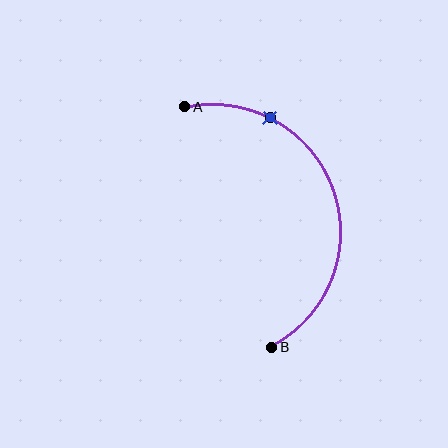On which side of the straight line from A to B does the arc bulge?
The arc bulges to the right of the straight line connecting A and B.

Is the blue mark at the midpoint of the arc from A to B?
No. The blue mark lies on the arc but is closer to endpoint A. The arc midpoint would be at the point on the curve equidistant along the arc from both A and B.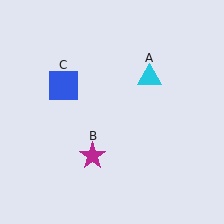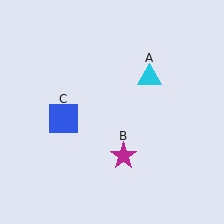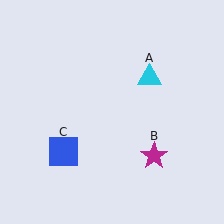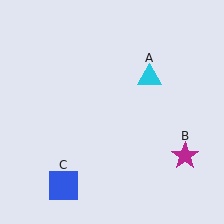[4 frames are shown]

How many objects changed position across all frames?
2 objects changed position: magenta star (object B), blue square (object C).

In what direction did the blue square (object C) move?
The blue square (object C) moved down.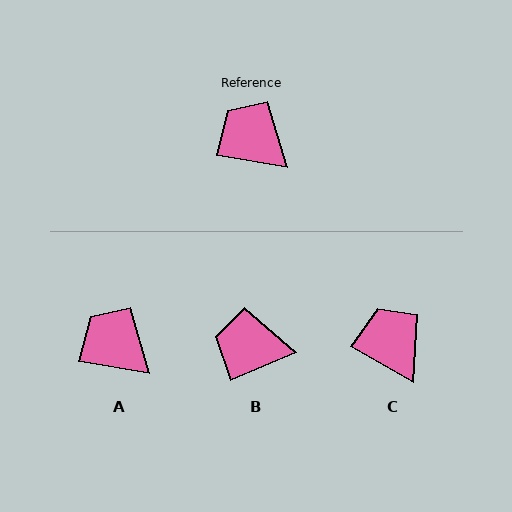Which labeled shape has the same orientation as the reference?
A.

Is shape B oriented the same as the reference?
No, it is off by about 33 degrees.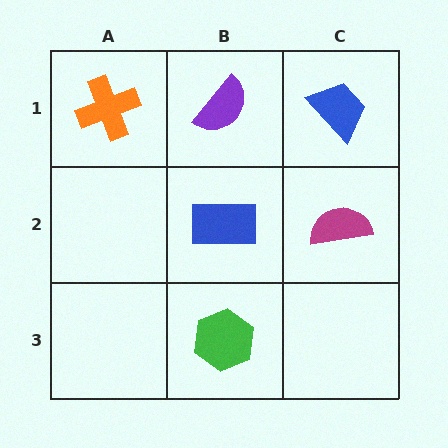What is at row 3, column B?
A green hexagon.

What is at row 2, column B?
A blue rectangle.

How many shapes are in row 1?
3 shapes.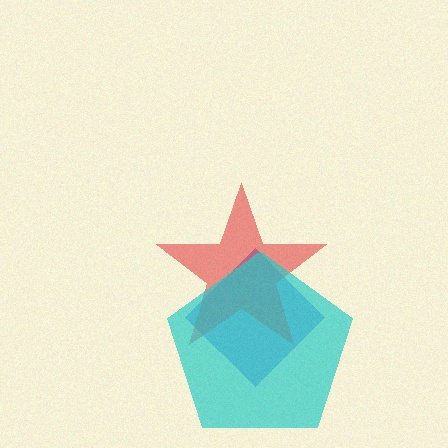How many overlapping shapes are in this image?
There are 3 overlapping shapes in the image.